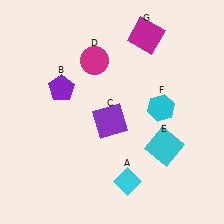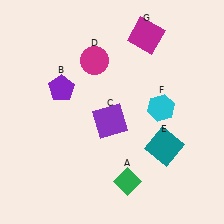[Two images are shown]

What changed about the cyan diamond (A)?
In Image 1, A is cyan. In Image 2, it changed to green.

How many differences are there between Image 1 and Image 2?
There are 2 differences between the two images.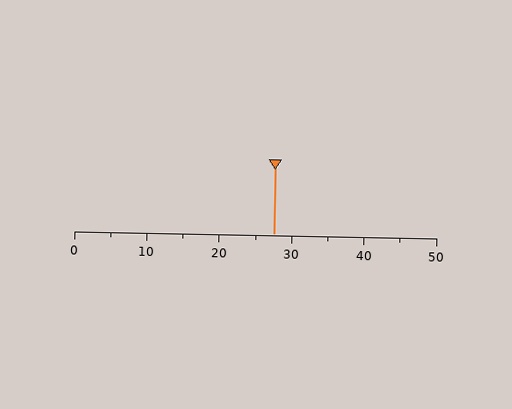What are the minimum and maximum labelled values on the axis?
The axis runs from 0 to 50.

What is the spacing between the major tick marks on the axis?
The major ticks are spaced 10 apart.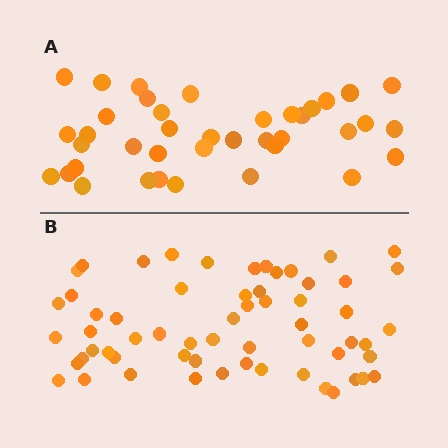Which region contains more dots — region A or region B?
Region B (the bottom region) has more dots.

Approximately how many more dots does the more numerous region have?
Region B has approximately 20 more dots than region A.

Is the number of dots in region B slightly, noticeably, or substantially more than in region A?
Region B has substantially more. The ratio is roughly 1.5 to 1.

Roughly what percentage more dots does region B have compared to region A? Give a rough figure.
About 55% more.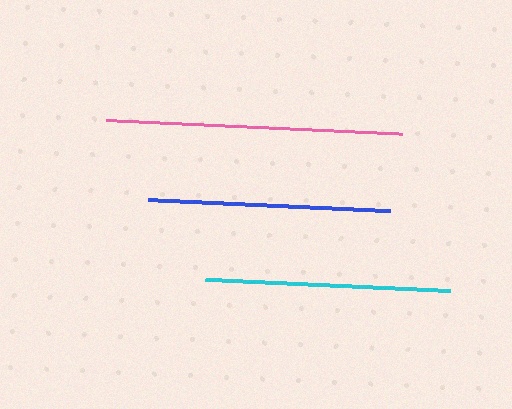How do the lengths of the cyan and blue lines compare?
The cyan and blue lines are approximately the same length.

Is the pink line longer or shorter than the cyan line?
The pink line is longer than the cyan line.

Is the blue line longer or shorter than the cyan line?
The cyan line is longer than the blue line.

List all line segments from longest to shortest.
From longest to shortest: pink, cyan, blue.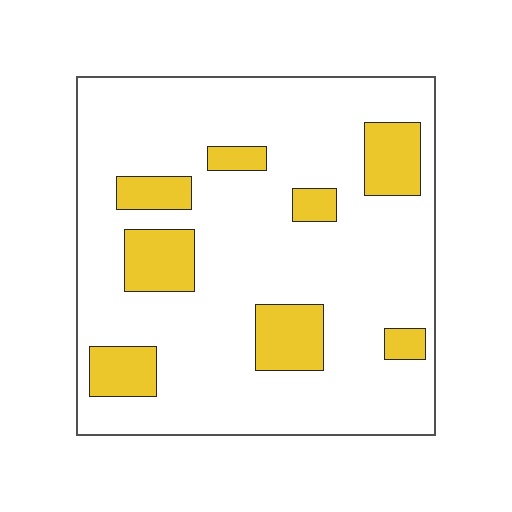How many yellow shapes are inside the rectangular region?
8.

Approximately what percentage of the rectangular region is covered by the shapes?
Approximately 20%.